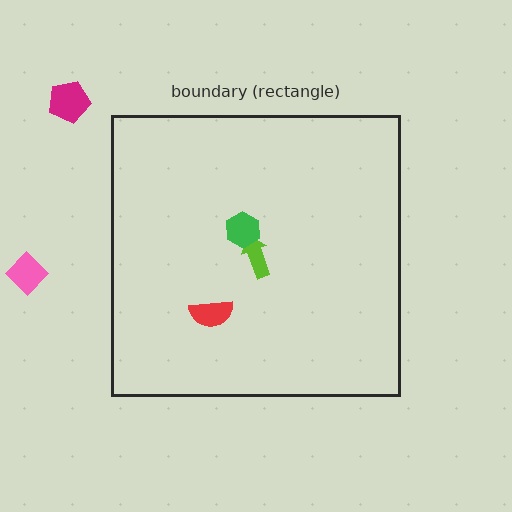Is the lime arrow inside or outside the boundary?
Inside.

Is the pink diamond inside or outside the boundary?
Outside.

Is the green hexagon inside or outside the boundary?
Inside.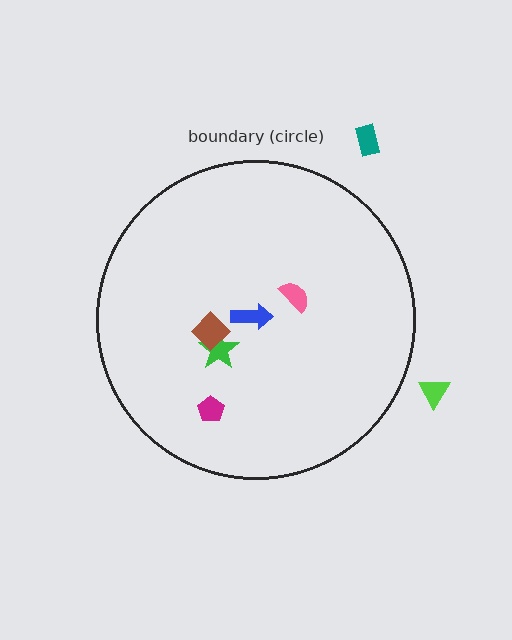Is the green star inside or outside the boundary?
Inside.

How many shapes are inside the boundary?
5 inside, 2 outside.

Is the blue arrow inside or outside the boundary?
Inside.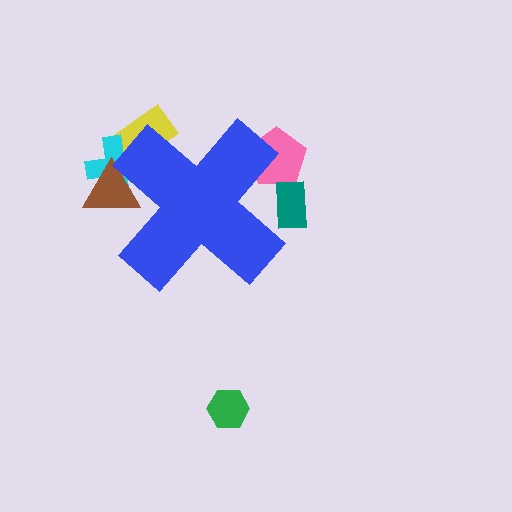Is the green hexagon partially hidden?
No, the green hexagon is fully visible.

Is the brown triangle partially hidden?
Yes, the brown triangle is partially hidden behind the blue cross.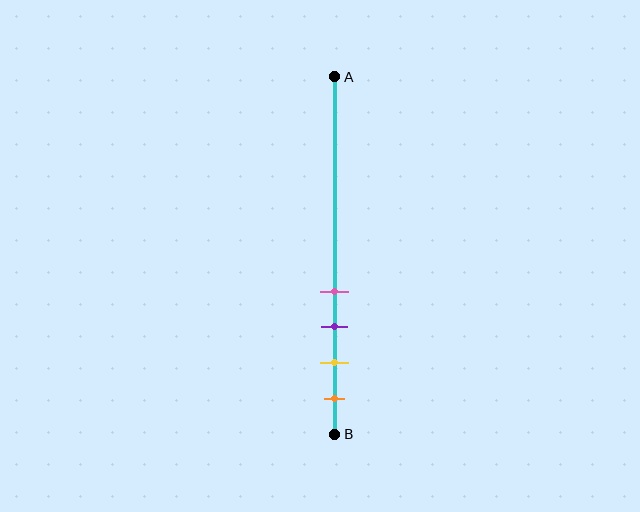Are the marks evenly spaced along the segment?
Yes, the marks are approximately evenly spaced.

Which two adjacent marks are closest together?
The pink and purple marks are the closest adjacent pair.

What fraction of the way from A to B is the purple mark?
The purple mark is approximately 70% (0.7) of the way from A to B.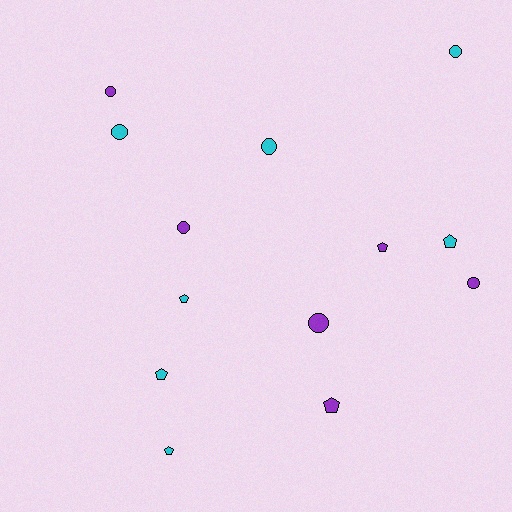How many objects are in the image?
There are 13 objects.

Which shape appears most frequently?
Circle, with 7 objects.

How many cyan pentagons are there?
There are 4 cyan pentagons.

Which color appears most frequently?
Cyan, with 7 objects.